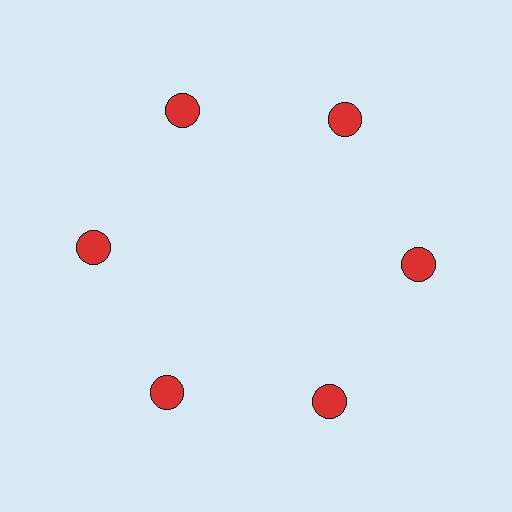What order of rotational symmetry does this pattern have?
This pattern has 6-fold rotational symmetry.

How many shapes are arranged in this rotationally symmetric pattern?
There are 6 shapes, arranged in 6 groups of 1.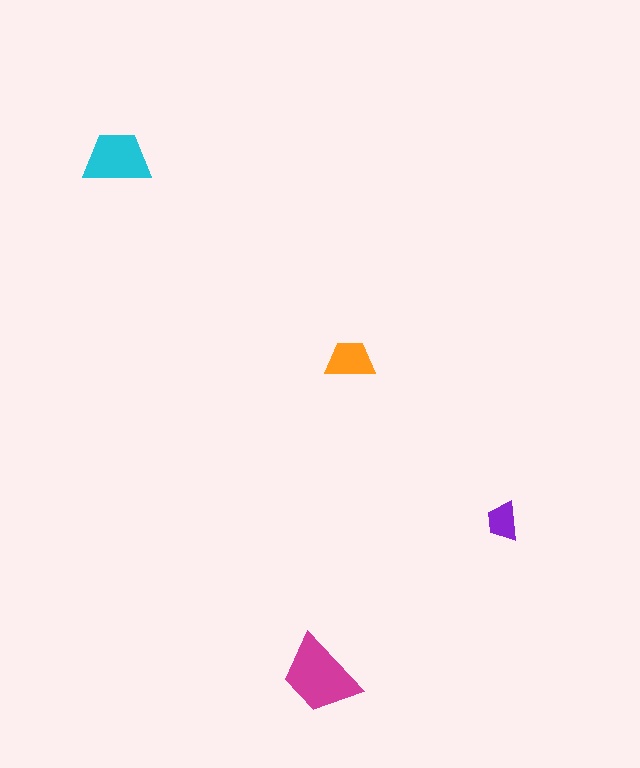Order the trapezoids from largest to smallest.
the magenta one, the cyan one, the orange one, the purple one.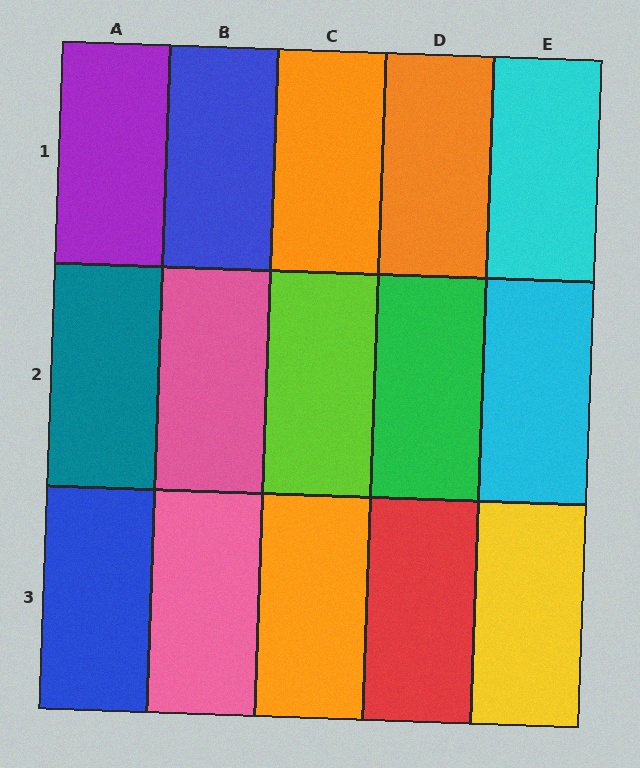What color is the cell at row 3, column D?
Red.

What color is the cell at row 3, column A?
Blue.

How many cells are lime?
1 cell is lime.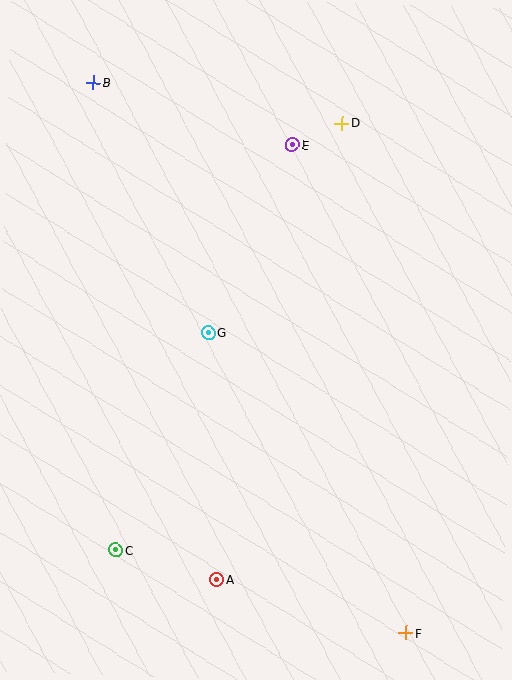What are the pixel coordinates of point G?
Point G is at (209, 333).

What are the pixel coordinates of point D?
Point D is at (342, 123).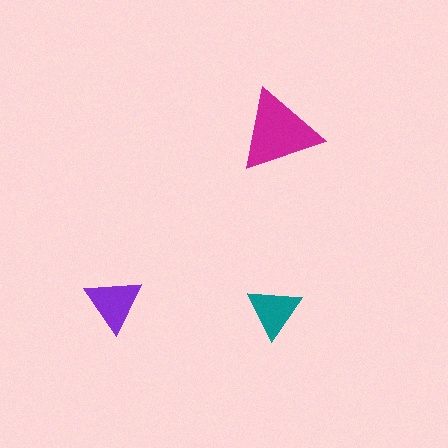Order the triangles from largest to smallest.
the magenta one, the purple one, the teal one.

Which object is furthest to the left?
The purple triangle is leftmost.